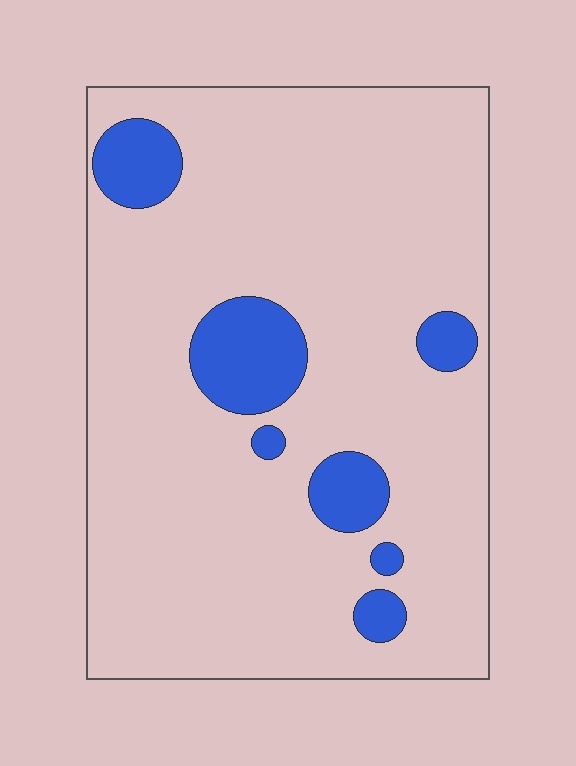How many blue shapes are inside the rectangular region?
7.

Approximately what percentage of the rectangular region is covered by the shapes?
Approximately 10%.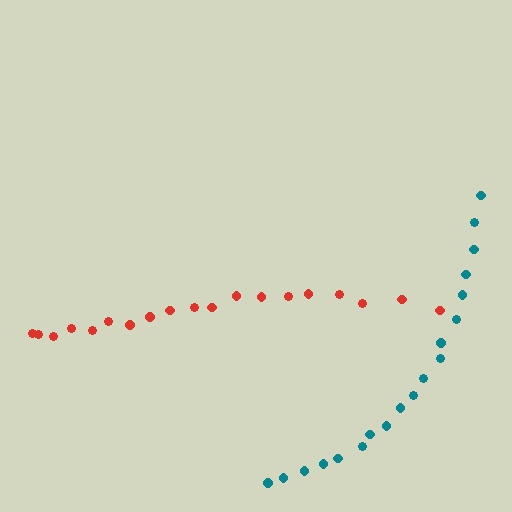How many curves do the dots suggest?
There are 2 distinct paths.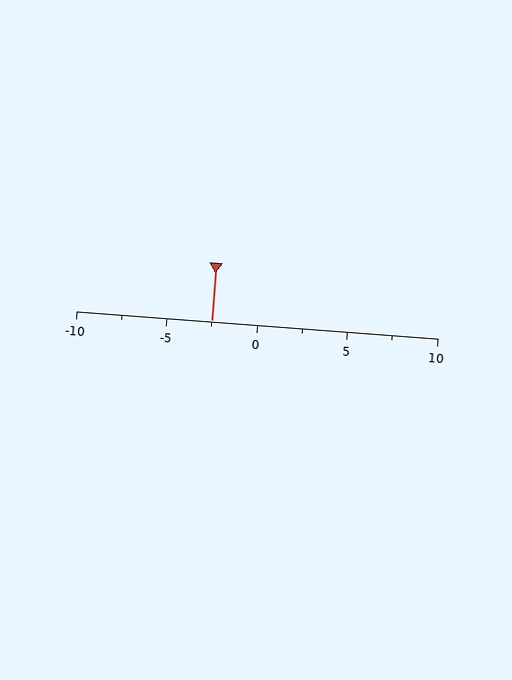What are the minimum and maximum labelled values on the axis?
The axis runs from -10 to 10.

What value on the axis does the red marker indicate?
The marker indicates approximately -2.5.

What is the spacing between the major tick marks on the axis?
The major ticks are spaced 5 apart.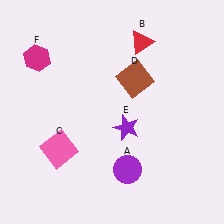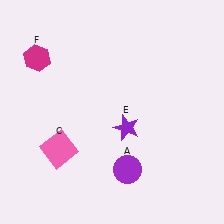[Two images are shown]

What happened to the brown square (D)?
The brown square (D) was removed in Image 2. It was in the top-right area of Image 1.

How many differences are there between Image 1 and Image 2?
There are 2 differences between the two images.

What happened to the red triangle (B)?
The red triangle (B) was removed in Image 2. It was in the top-right area of Image 1.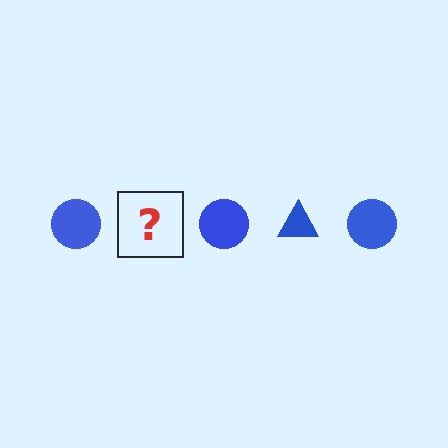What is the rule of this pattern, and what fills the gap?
The rule is that the pattern cycles through circle, triangle shapes in blue. The gap should be filled with a blue triangle.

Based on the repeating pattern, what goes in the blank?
The blank should be a blue triangle.